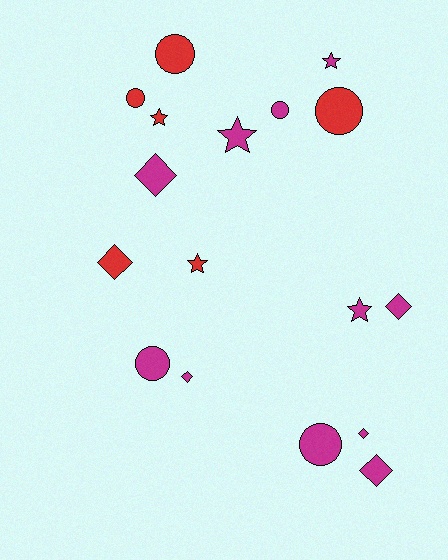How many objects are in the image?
There are 17 objects.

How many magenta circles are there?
There are 3 magenta circles.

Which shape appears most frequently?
Diamond, with 6 objects.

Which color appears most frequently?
Magenta, with 11 objects.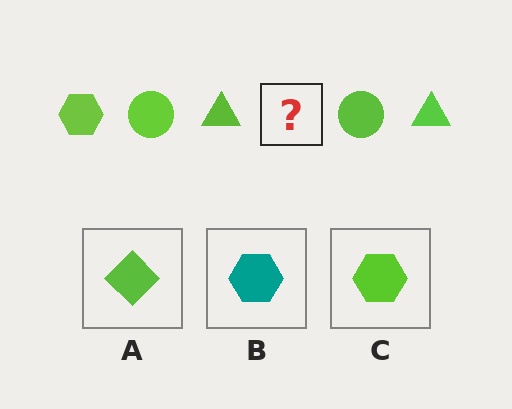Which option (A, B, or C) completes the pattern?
C.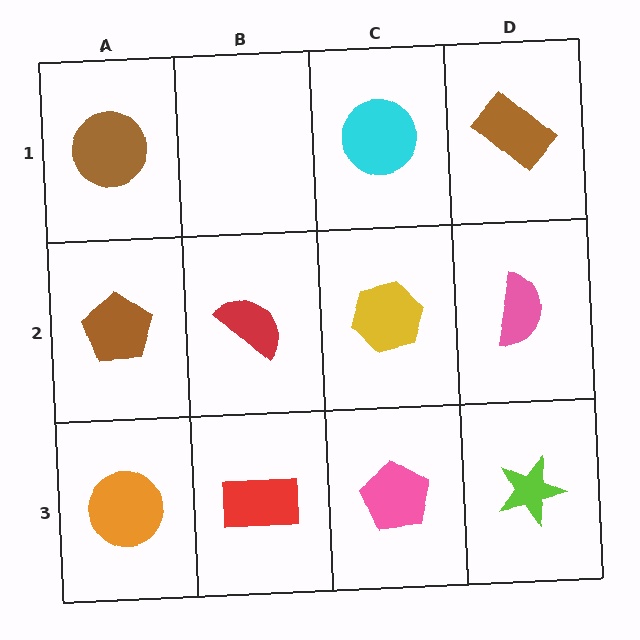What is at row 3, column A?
An orange circle.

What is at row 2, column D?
A pink semicircle.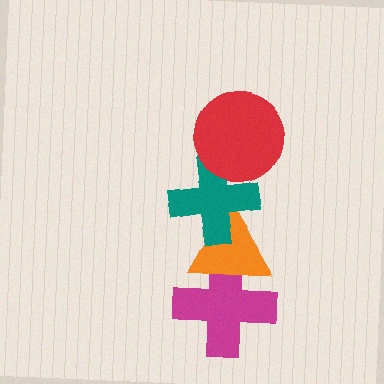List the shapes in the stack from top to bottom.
From top to bottom: the red circle, the teal cross, the orange triangle, the magenta cross.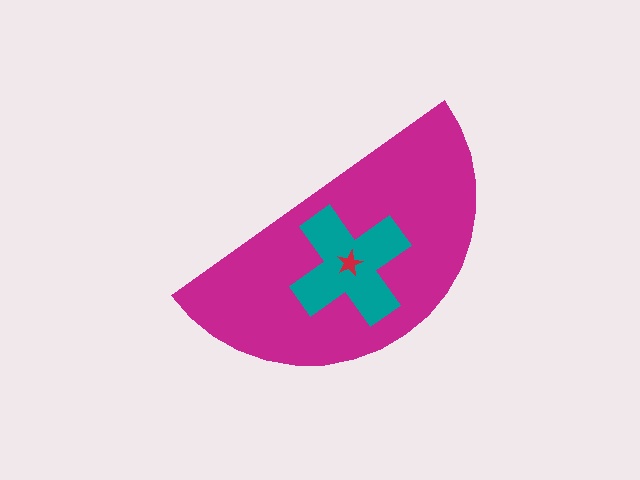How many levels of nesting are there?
3.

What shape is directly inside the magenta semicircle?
The teal cross.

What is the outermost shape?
The magenta semicircle.